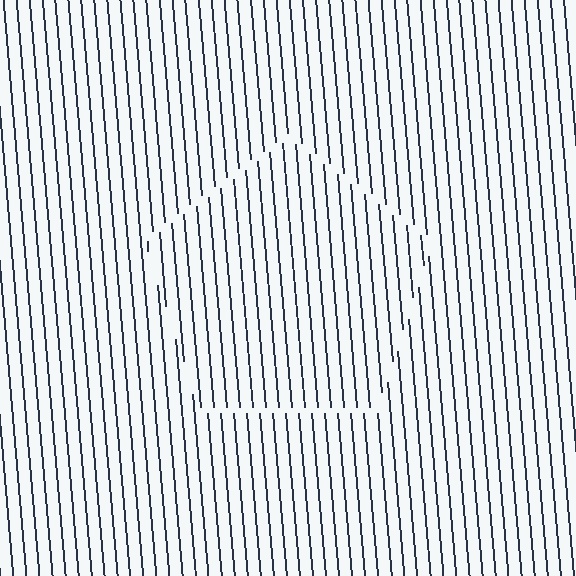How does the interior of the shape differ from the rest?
The interior of the shape contains the same grating, shifted by half a period — the contour is defined by the phase discontinuity where line-ends from the inner and outer gratings abut.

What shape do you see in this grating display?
An illusory pentagon. The interior of the shape contains the same grating, shifted by half a period — the contour is defined by the phase discontinuity where line-ends from the inner and outer gratings abut.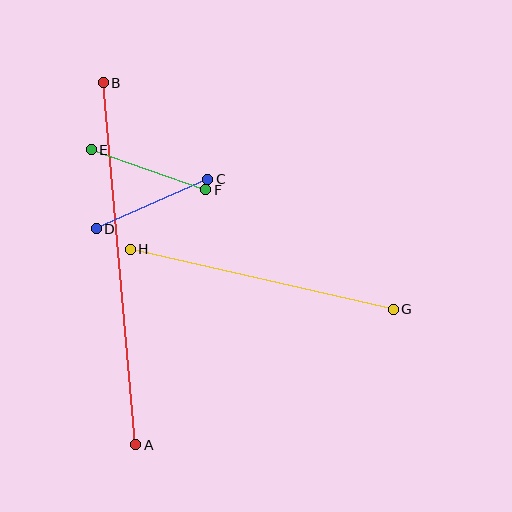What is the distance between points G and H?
The distance is approximately 270 pixels.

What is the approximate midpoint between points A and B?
The midpoint is at approximately (120, 264) pixels.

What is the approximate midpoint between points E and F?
The midpoint is at approximately (149, 170) pixels.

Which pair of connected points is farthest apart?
Points A and B are farthest apart.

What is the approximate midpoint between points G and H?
The midpoint is at approximately (262, 279) pixels.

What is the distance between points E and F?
The distance is approximately 121 pixels.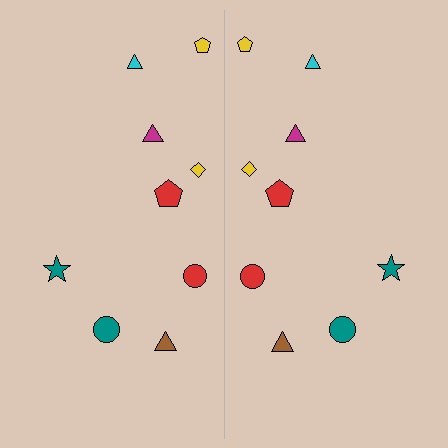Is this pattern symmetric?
Yes, this pattern has bilateral (reflection) symmetry.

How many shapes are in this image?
There are 18 shapes in this image.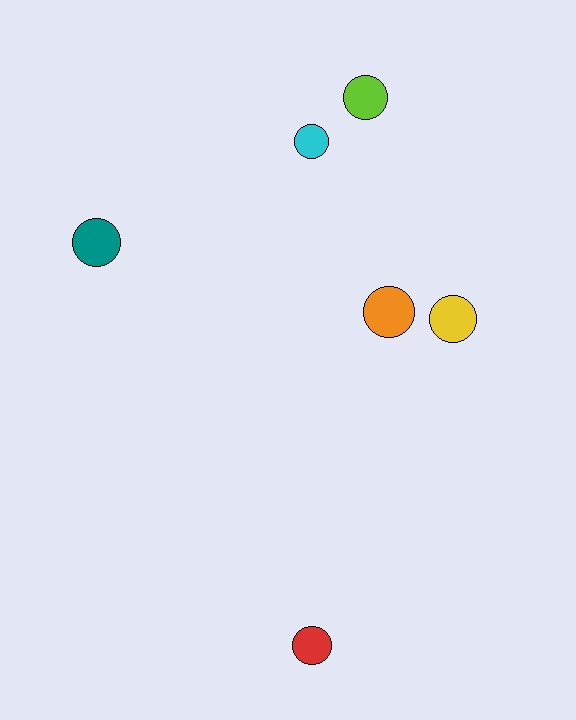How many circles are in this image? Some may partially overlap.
There are 6 circles.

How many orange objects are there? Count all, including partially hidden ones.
There is 1 orange object.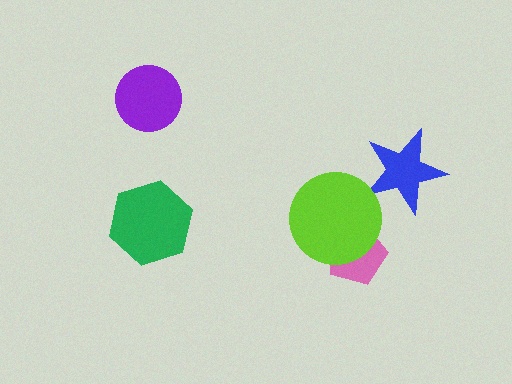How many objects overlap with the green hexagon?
0 objects overlap with the green hexagon.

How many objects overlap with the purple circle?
0 objects overlap with the purple circle.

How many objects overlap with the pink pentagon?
1 object overlaps with the pink pentagon.